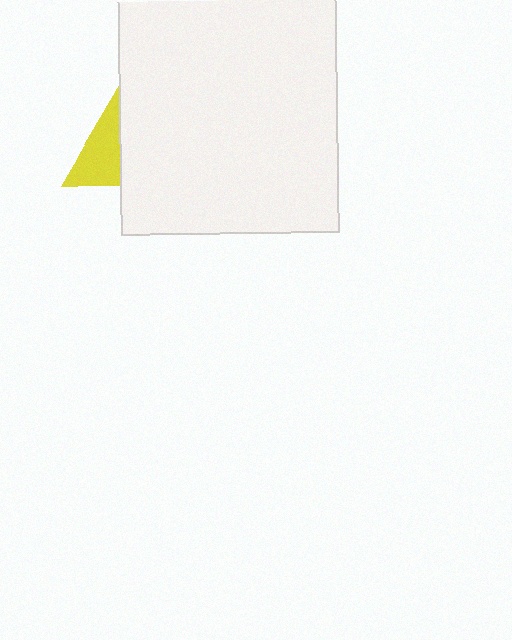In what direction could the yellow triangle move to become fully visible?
The yellow triangle could move left. That would shift it out from behind the white rectangle entirely.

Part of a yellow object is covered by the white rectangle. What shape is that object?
It is a triangle.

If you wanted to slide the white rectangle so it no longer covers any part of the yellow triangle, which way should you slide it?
Slide it right — that is the most direct way to separate the two shapes.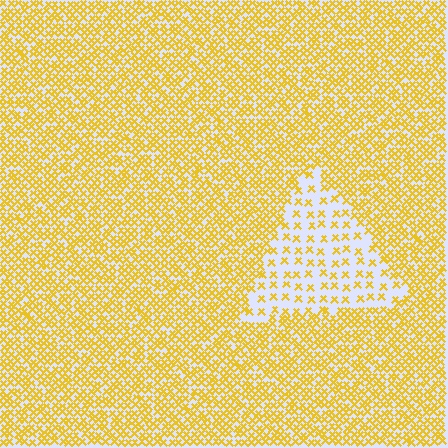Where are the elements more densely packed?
The elements are more densely packed outside the triangle boundary.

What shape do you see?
I see a triangle.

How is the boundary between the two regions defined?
The boundary is defined by a change in element density (approximately 2.8x ratio). All elements are the same color, size, and shape.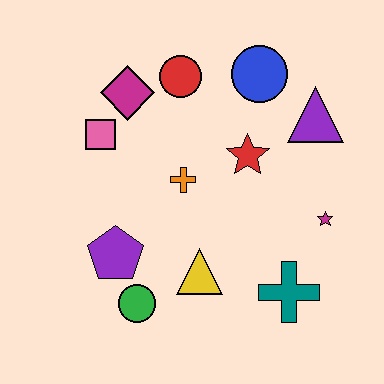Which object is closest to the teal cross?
The magenta star is closest to the teal cross.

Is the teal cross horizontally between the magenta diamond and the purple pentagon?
No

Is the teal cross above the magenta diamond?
No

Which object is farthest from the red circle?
The teal cross is farthest from the red circle.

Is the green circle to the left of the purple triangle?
Yes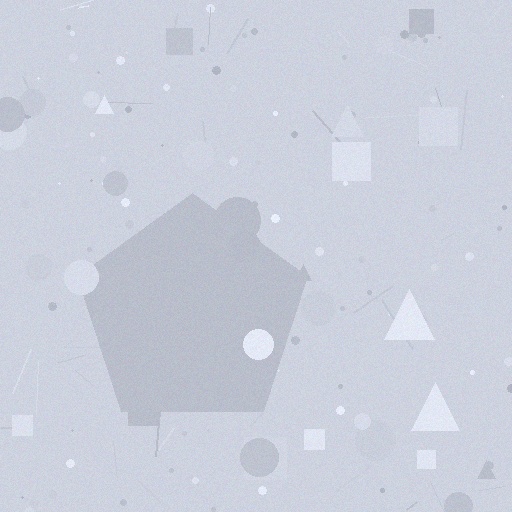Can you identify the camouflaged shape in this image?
The camouflaged shape is a pentagon.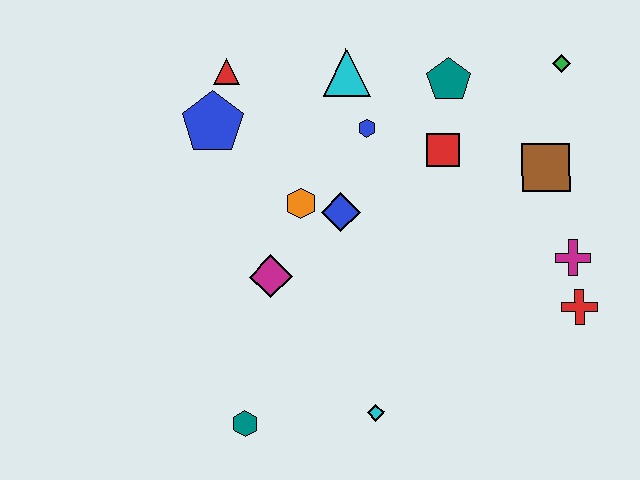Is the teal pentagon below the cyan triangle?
Yes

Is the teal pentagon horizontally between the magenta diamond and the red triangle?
No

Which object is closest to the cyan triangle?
The blue hexagon is closest to the cyan triangle.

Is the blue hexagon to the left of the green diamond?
Yes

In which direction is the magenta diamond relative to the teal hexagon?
The magenta diamond is above the teal hexagon.